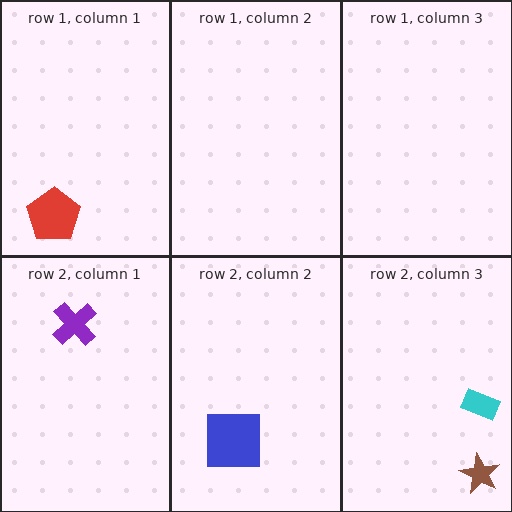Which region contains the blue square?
The row 2, column 2 region.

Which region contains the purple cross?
The row 2, column 1 region.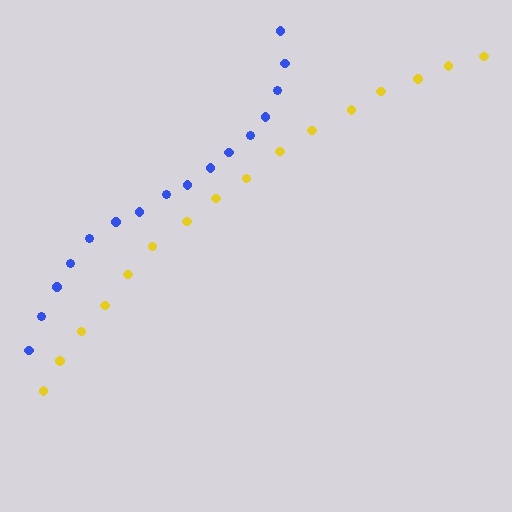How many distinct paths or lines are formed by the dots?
There are 2 distinct paths.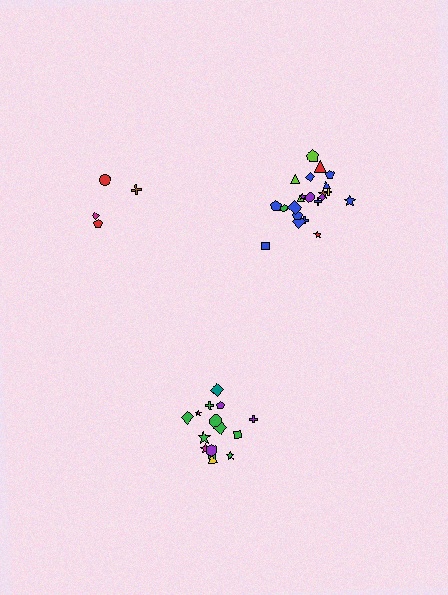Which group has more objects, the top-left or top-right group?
The top-right group.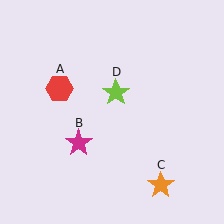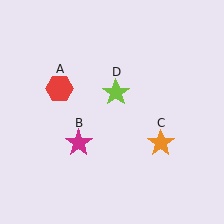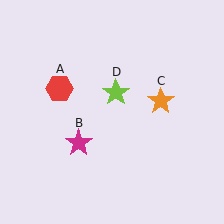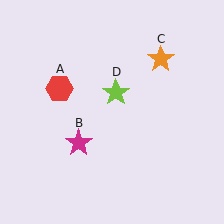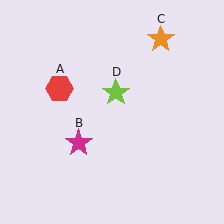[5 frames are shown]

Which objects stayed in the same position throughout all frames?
Red hexagon (object A) and magenta star (object B) and lime star (object D) remained stationary.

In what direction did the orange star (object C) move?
The orange star (object C) moved up.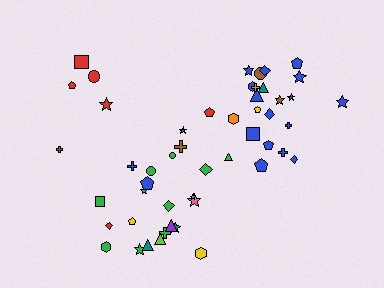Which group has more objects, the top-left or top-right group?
The top-right group.